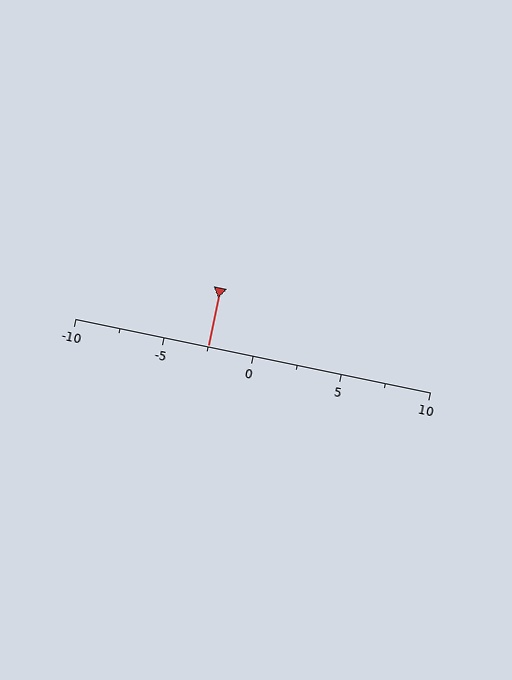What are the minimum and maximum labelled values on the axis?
The axis runs from -10 to 10.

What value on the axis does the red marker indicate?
The marker indicates approximately -2.5.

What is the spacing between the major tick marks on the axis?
The major ticks are spaced 5 apart.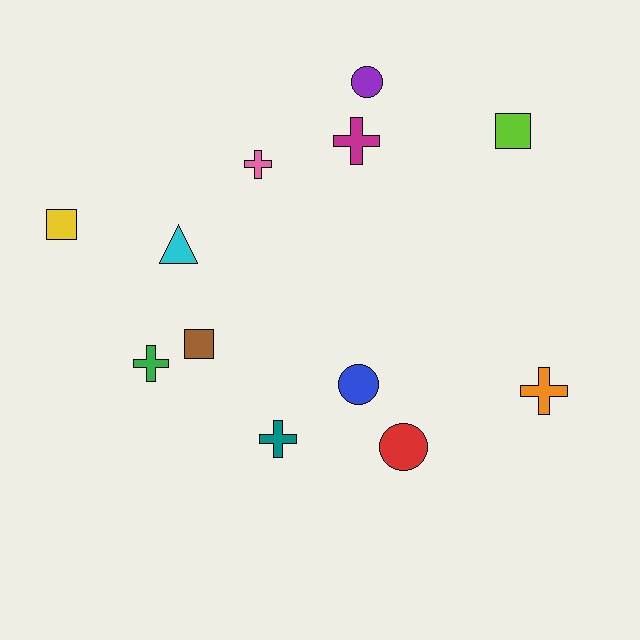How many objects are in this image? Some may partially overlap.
There are 12 objects.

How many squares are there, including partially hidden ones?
There are 3 squares.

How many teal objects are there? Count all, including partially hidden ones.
There is 1 teal object.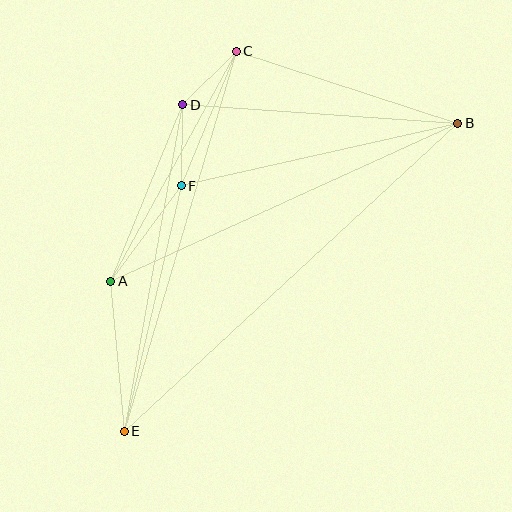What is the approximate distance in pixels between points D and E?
The distance between D and E is approximately 331 pixels.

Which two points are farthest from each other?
Points B and E are farthest from each other.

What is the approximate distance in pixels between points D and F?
The distance between D and F is approximately 81 pixels.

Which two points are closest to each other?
Points C and D are closest to each other.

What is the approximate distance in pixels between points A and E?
The distance between A and E is approximately 150 pixels.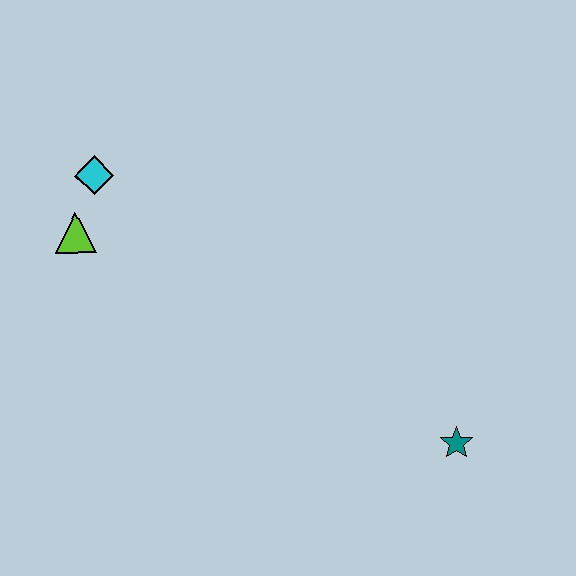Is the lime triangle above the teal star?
Yes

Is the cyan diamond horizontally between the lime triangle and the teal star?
Yes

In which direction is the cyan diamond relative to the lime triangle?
The cyan diamond is above the lime triangle.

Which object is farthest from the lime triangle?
The teal star is farthest from the lime triangle.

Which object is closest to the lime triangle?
The cyan diamond is closest to the lime triangle.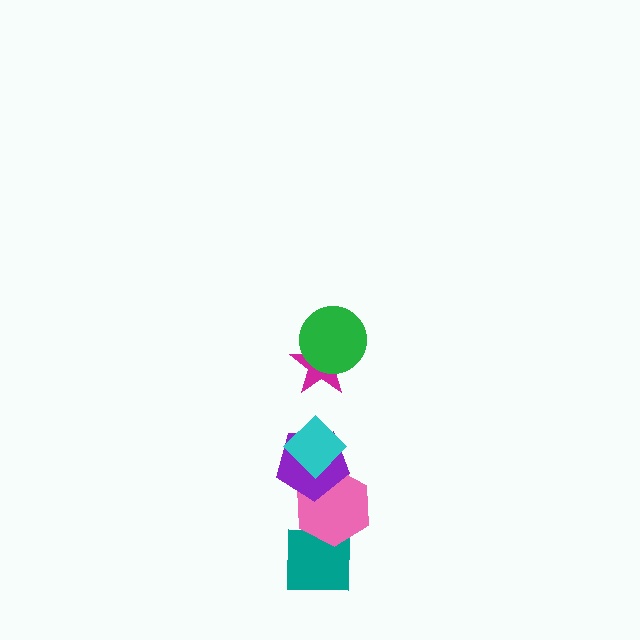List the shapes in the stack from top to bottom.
From top to bottom: the green circle, the magenta star, the cyan diamond, the purple pentagon, the pink hexagon, the teal square.